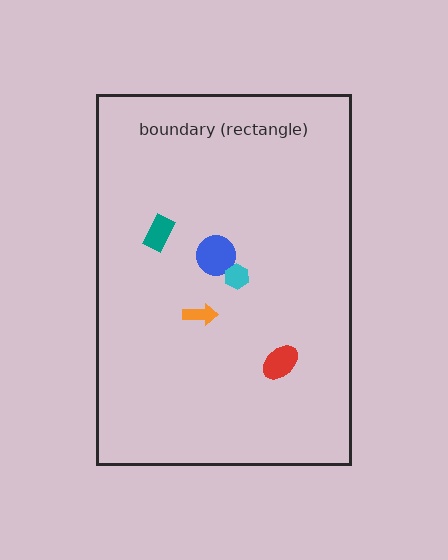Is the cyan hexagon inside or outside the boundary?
Inside.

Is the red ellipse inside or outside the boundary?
Inside.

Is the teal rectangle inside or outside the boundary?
Inside.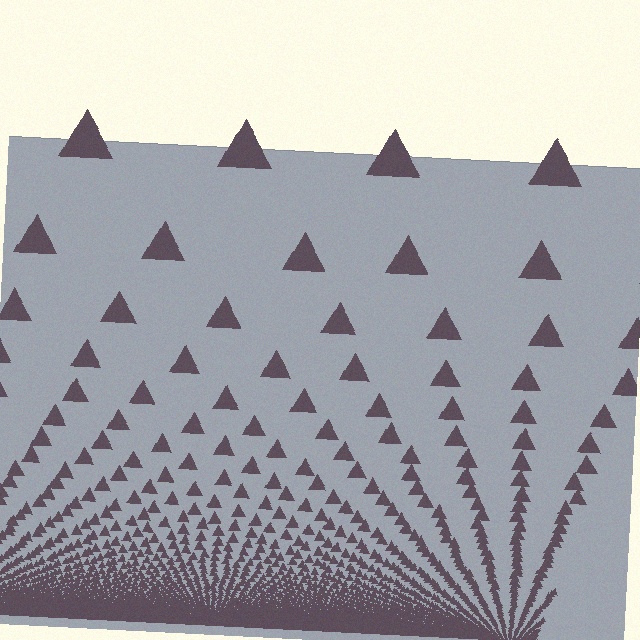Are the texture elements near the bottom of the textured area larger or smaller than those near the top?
Smaller. The gradient is inverted — elements near the bottom are smaller and denser.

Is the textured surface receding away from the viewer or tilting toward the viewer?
The surface appears to tilt toward the viewer. Texture elements get larger and sparser toward the top.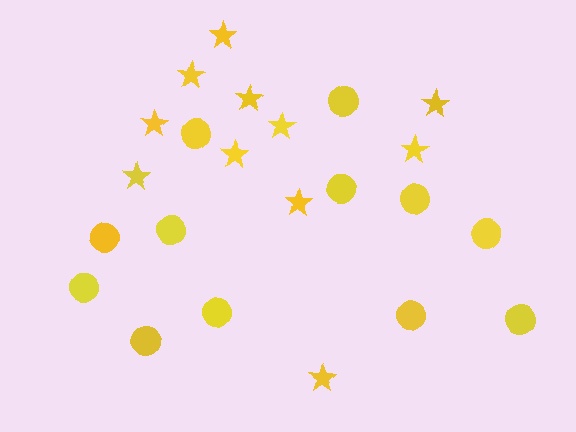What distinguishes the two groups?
There are 2 groups: one group of circles (12) and one group of stars (11).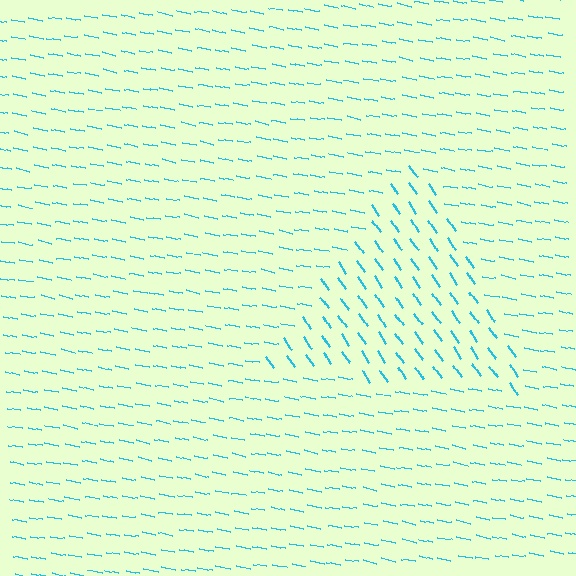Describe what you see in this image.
The image is filled with small cyan line segments. A triangle region in the image has lines oriented differently from the surrounding lines, creating a visible texture boundary.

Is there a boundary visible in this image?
Yes, there is a texture boundary formed by a change in line orientation.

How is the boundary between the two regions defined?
The boundary is defined purely by a change in line orientation (approximately 45 degrees difference). All lines are the same color and thickness.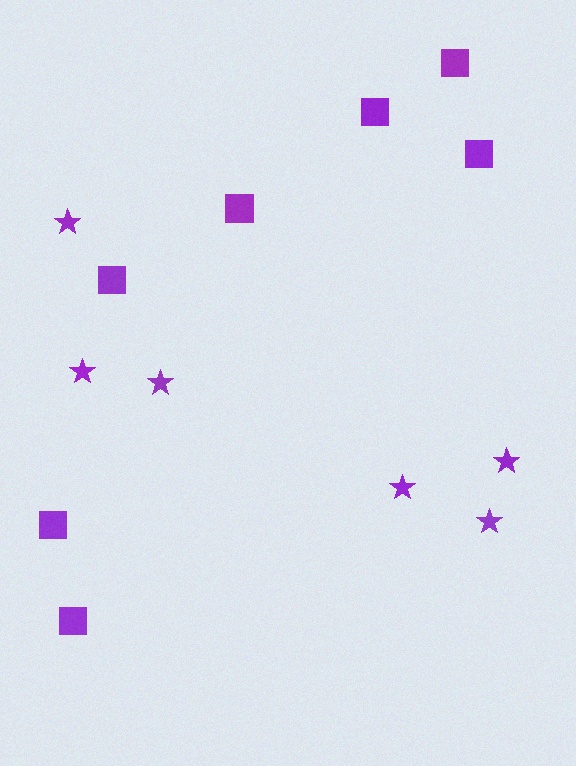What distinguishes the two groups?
There are 2 groups: one group of stars (6) and one group of squares (7).